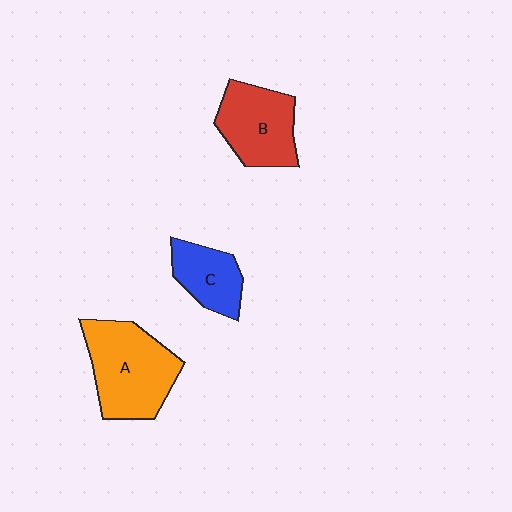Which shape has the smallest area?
Shape C (blue).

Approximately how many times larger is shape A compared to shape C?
Approximately 1.8 times.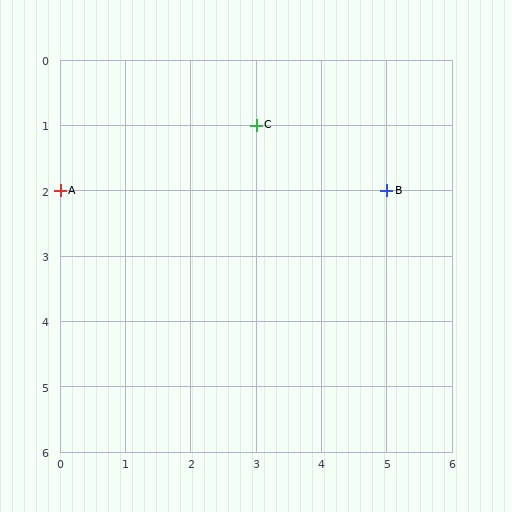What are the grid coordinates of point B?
Point B is at grid coordinates (5, 2).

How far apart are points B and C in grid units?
Points B and C are 2 columns and 1 row apart (about 2.2 grid units diagonally).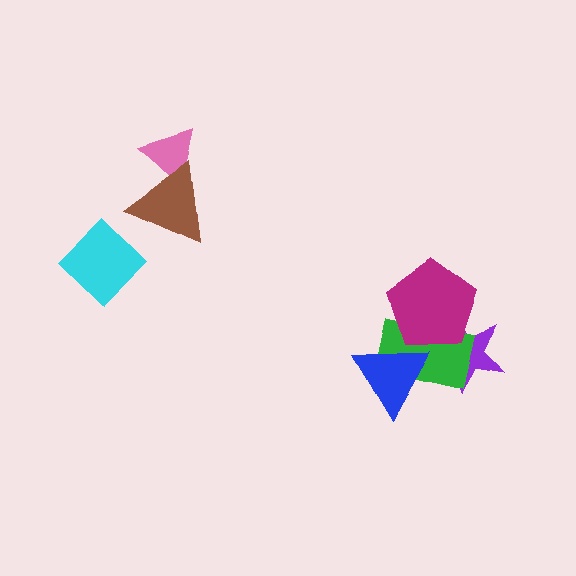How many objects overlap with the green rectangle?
3 objects overlap with the green rectangle.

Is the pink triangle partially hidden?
Yes, it is partially covered by another shape.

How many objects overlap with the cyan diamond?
0 objects overlap with the cyan diamond.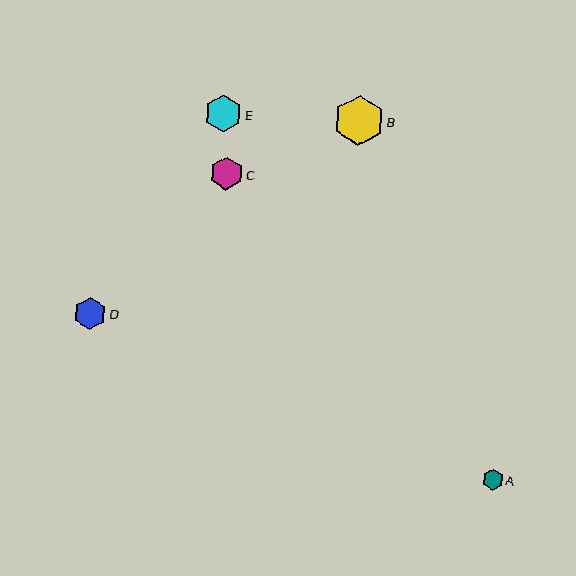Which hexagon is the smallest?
Hexagon A is the smallest with a size of approximately 20 pixels.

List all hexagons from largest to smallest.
From largest to smallest: B, E, C, D, A.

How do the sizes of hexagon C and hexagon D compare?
Hexagon C and hexagon D are approximately the same size.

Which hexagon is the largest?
Hexagon B is the largest with a size of approximately 50 pixels.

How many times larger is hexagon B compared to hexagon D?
Hexagon B is approximately 1.6 times the size of hexagon D.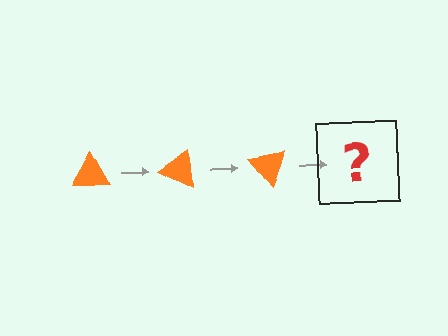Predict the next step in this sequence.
The next step is an orange triangle rotated 75 degrees.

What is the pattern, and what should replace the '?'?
The pattern is that the triangle rotates 25 degrees each step. The '?' should be an orange triangle rotated 75 degrees.